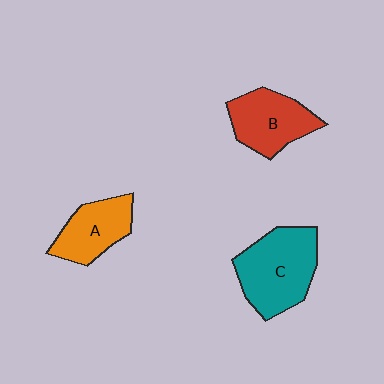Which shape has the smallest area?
Shape A (orange).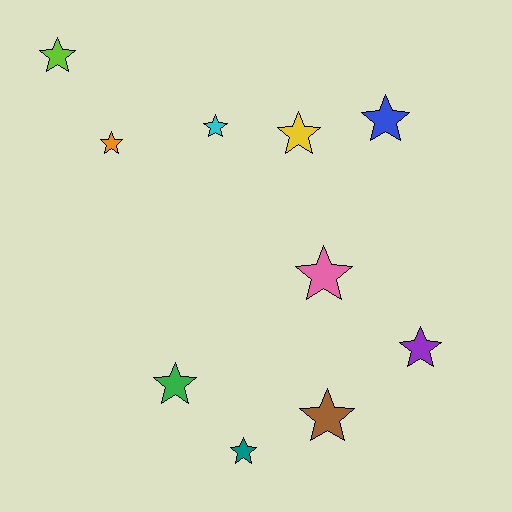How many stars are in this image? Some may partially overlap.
There are 10 stars.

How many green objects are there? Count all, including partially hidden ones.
There is 1 green object.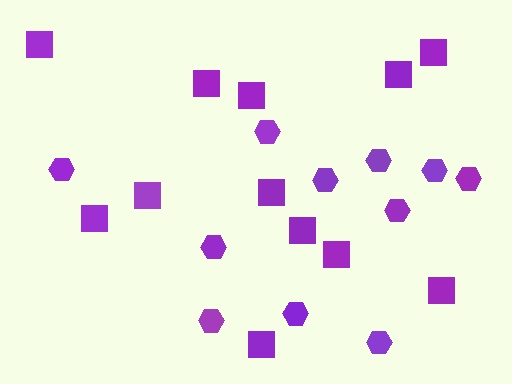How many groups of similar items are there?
There are 2 groups: one group of hexagons (11) and one group of squares (12).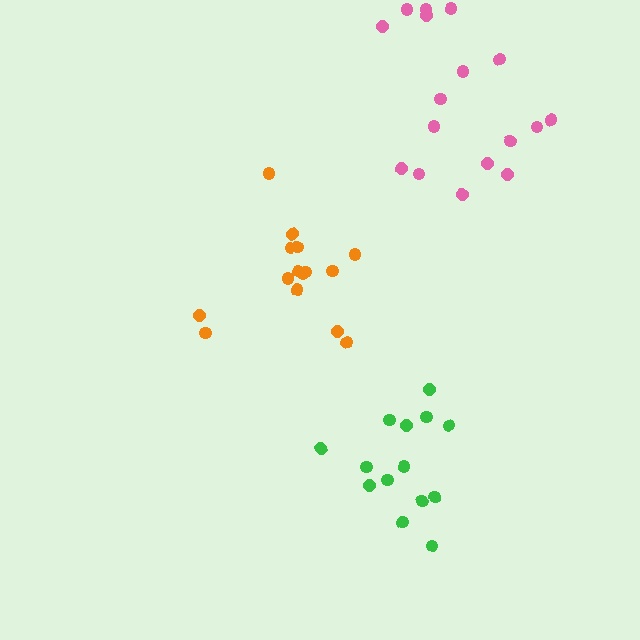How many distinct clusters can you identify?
There are 3 distinct clusters.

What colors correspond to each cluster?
The clusters are colored: green, pink, orange.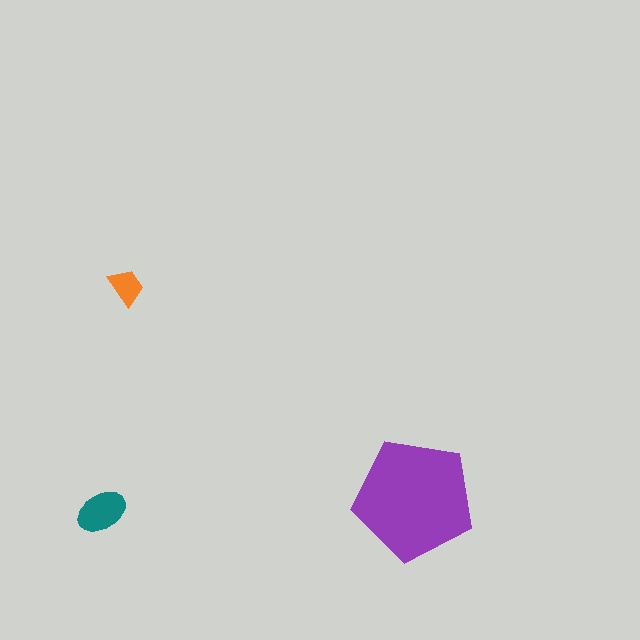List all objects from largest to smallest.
The purple pentagon, the teal ellipse, the orange trapezoid.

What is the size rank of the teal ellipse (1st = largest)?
2nd.